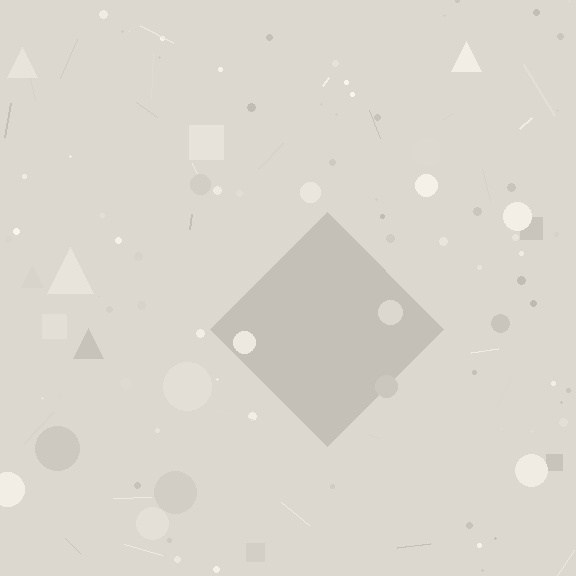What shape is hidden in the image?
A diamond is hidden in the image.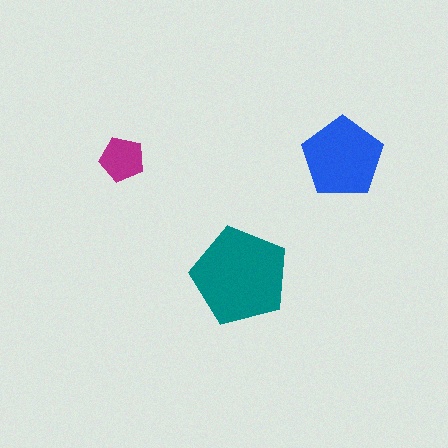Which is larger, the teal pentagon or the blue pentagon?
The teal one.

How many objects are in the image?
There are 3 objects in the image.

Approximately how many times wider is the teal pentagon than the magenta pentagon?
About 2 times wider.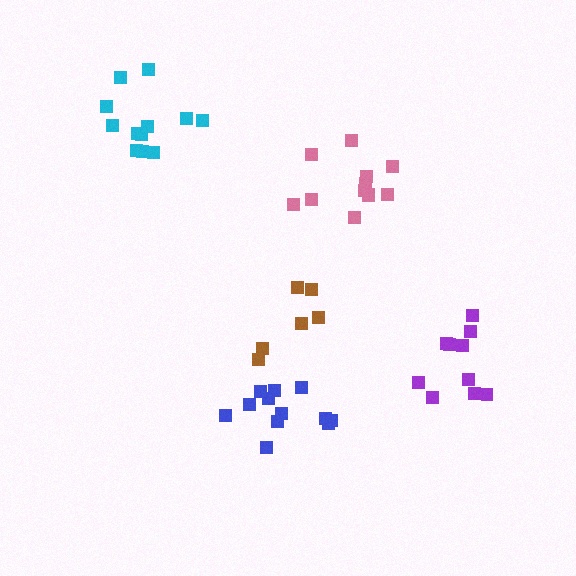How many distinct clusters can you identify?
There are 5 distinct clusters.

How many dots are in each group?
Group 1: 12 dots, Group 2: 12 dots, Group 3: 12 dots, Group 4: 10 dots, Group 5: 6 dots (52 total).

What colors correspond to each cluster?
The clusters are colored: cyan, blue, pink, purple, brown.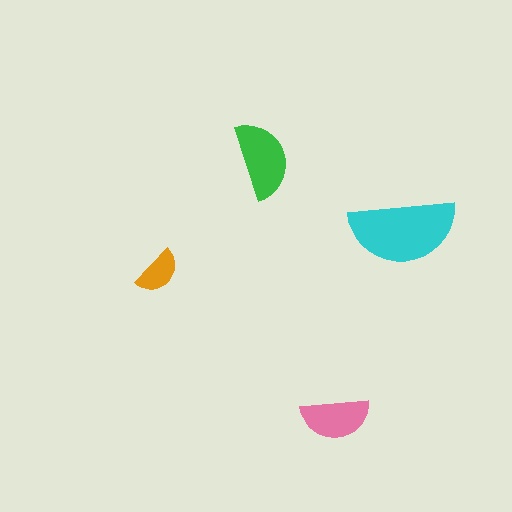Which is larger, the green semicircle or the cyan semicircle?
The cyan one.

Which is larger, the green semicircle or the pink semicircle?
The green one.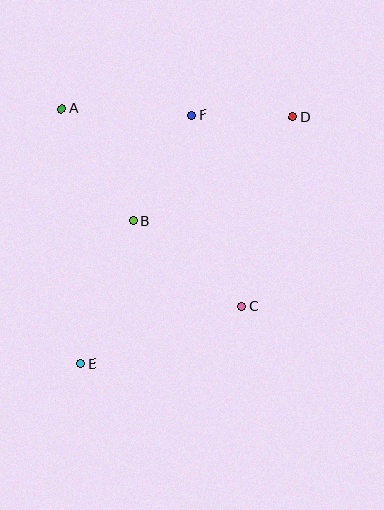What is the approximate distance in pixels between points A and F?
The distance between A and F is approximately 130 pixels.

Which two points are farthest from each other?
Points D and E are farthest from each other.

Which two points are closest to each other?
Points D and F are closest to each other.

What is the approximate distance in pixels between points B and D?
The distance between B and D is approximately 190 pixels.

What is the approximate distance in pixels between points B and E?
The distance between B and E is approximately 152 pixels.